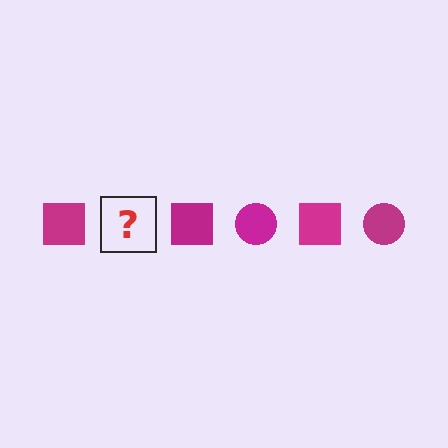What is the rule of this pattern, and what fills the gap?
The rule is that the pattern cycles through square, circle shapes in magenta. The gap should be filled with a magenta circle.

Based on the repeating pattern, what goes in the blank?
The blank should be a magenta circle.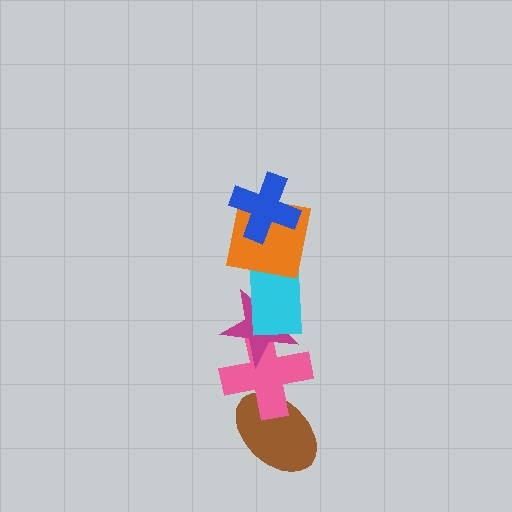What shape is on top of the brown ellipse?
The pink cross is on top of the brown ellipse.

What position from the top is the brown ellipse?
The brown ellipse is 6th from the top.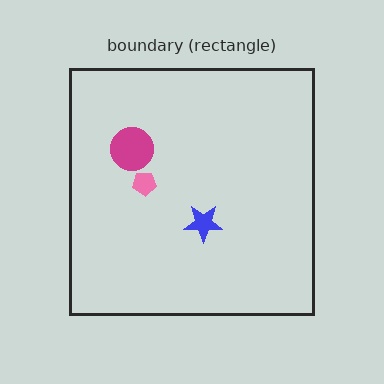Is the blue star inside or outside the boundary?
Inside.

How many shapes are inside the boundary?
3 inside, 0 outside.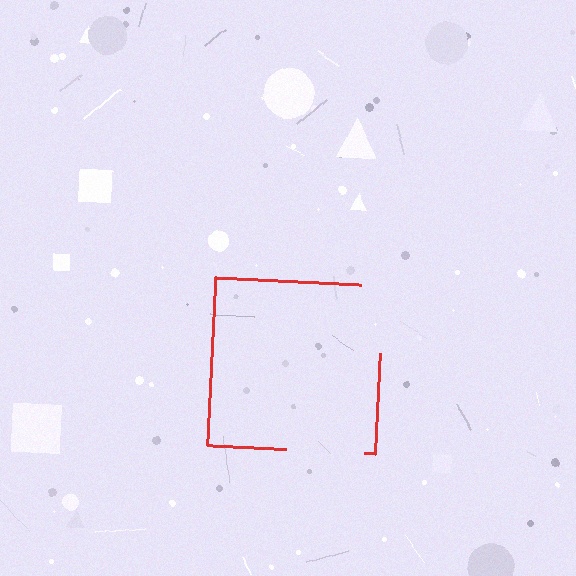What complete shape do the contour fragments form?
The contour fragments form a square.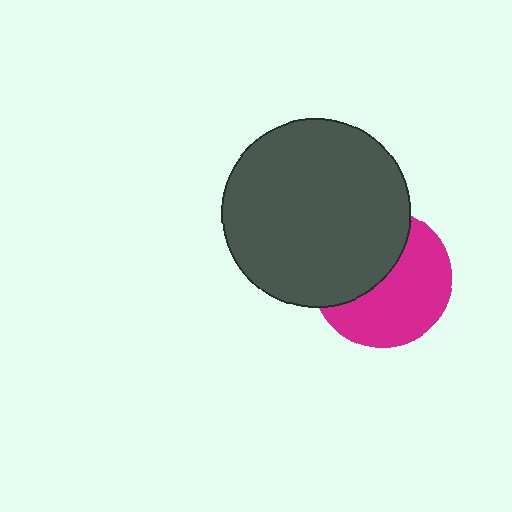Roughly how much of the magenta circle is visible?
About half of it is visible (roughly 56%).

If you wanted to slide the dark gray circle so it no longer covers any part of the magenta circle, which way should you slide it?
Slide it toward the upper-left — that is the most direct way to separate the two shapes.